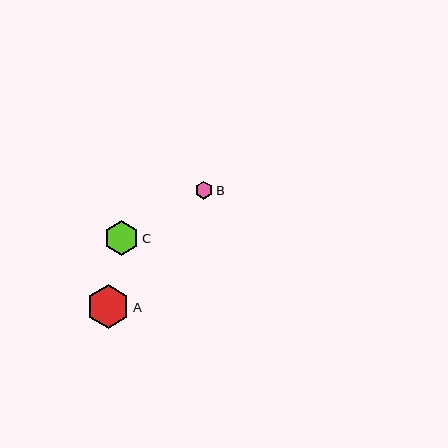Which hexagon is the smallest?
Hexagon B is the smallest with a size of approximately 18 pixels.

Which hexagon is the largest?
Hexagon A is the largest with a size of approximately 43 pixels.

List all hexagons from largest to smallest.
From largest to smallest: A, C, B.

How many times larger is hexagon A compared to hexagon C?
Hexagon A is approximately 1.2 times the size of hexagon C.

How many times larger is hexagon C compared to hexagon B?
Hexagon C is approximately 2.0 times the size of hexagon B.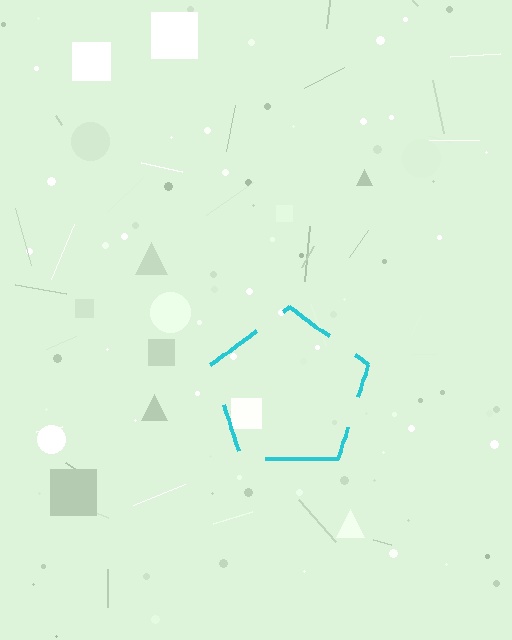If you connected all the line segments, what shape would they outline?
They would outline a pentagon.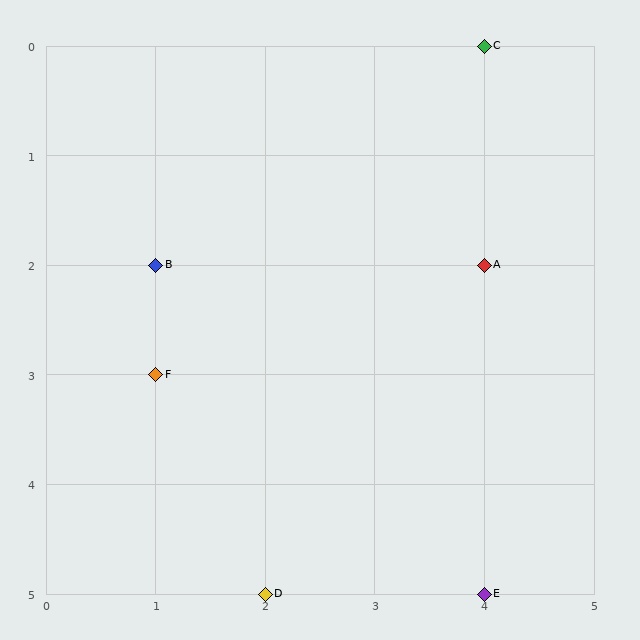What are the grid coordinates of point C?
Point C is at grid coordinates (4, 0).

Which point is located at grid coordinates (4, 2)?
Point A is at (4, 2).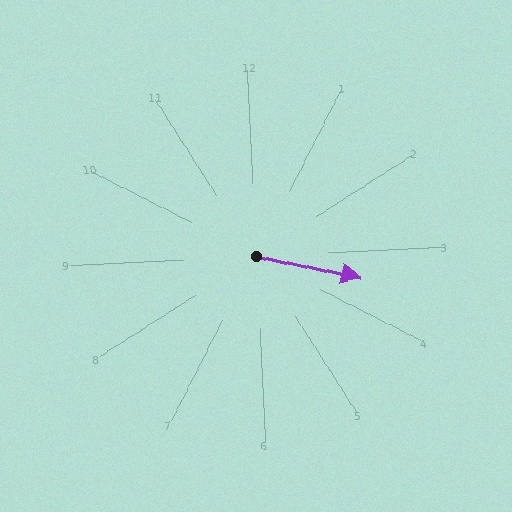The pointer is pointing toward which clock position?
Roughly 3 o'clock.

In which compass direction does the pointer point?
East.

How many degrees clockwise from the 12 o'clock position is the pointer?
Approximately 104 degrees.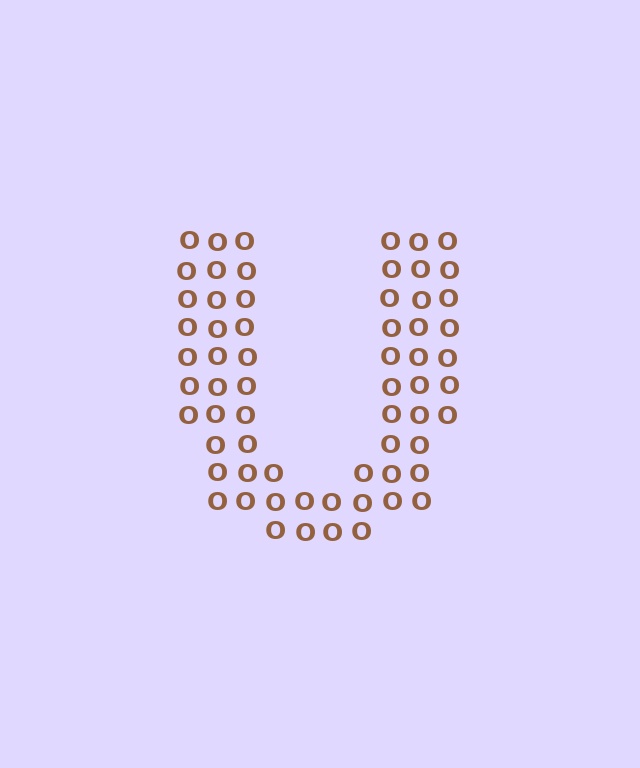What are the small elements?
The small elements are letter O's.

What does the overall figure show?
The overall figure shows the letter U.